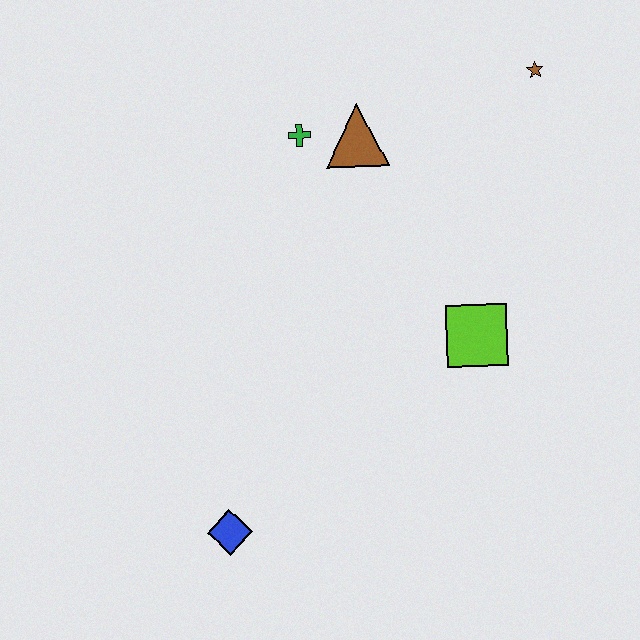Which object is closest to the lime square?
The brown triangle is closest to the lime square.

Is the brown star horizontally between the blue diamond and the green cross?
No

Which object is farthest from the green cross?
The blue diamond is farthest from the green cross.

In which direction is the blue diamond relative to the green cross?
The blue diamond is below the green cross.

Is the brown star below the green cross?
No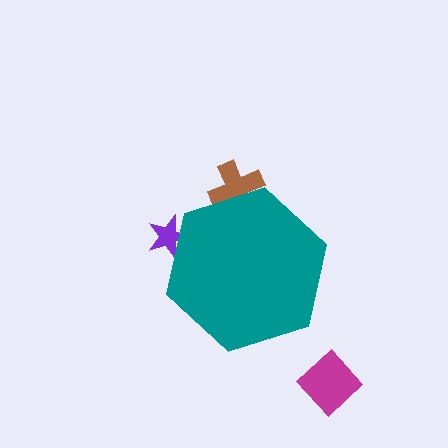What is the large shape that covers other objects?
A teal hexagon.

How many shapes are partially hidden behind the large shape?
2 shapes are partially hidden.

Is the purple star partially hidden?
Yes, the purple star is partially hidden behind the teal hexagon.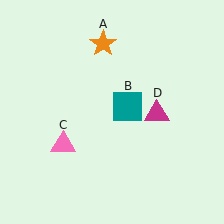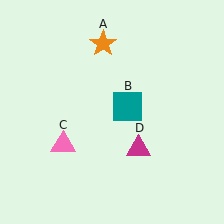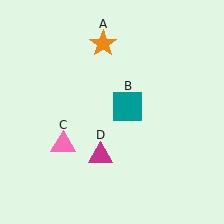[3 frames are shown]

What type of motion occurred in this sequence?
The magenta triangle (object D) rotated clockwise around the center of the scene.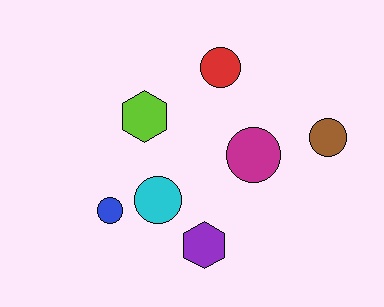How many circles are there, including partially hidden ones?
There are 5 circles.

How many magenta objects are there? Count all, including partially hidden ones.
There is 1 magenta object.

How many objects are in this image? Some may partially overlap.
There are 7 objects.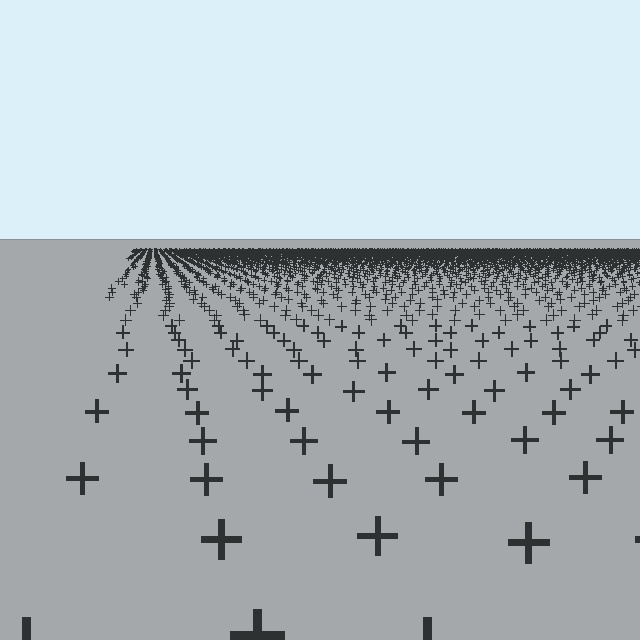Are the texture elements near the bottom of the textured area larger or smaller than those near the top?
Larger. Near the bottom, elements are closer to the viewer and appear at a bigger on-screen size.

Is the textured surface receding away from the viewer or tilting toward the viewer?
The surface is receding away from the viewer. Texture elements get smaller and denser toward the top.